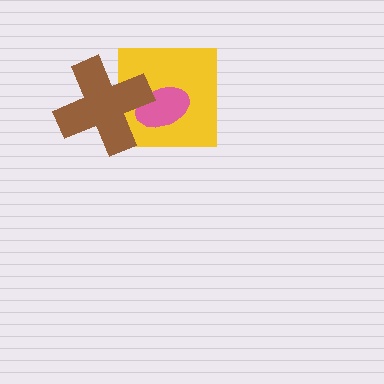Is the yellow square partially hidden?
Yes, it is partially covered by another shape.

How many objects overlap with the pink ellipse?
2 objects overlap with the pink ellipse.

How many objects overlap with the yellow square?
2 objects overlap with the yellow square.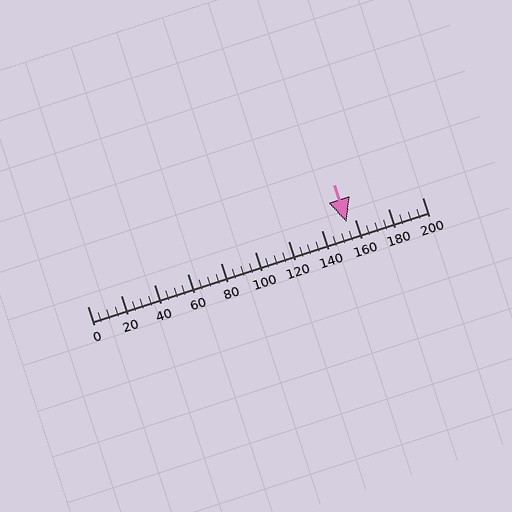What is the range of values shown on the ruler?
The ruler shows values from 0 to 200.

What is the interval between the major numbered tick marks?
The major tick marks are spaced 20 units apart.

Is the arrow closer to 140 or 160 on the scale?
The arrow is closer to 160.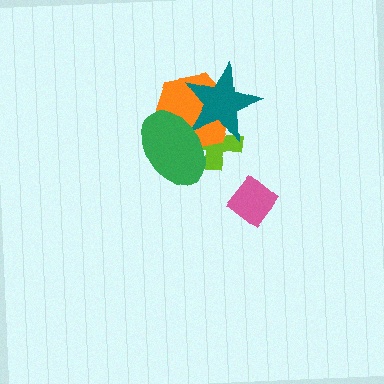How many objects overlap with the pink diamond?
0 objects overlap with the pink diamond.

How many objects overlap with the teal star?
3 objects overlap with the teal star.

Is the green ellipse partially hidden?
No, no other shape covers it.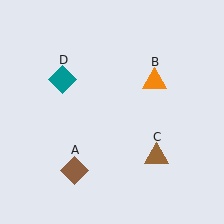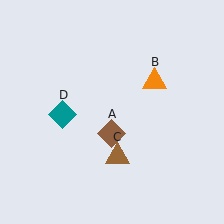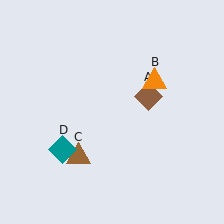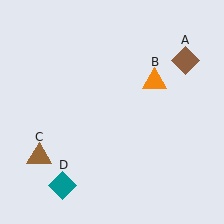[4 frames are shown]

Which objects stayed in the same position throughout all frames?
Orange triangle (object B) remained stationary.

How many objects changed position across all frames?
3 objects changed position: brown diamond (object A), brown triangle (object C), teal diamond (object D).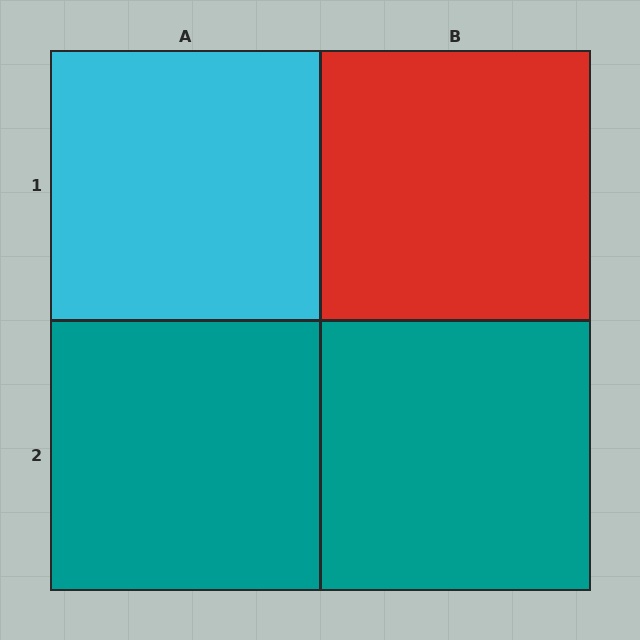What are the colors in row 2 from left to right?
Teal, teal.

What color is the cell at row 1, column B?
Red.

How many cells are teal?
2 cells are teal.